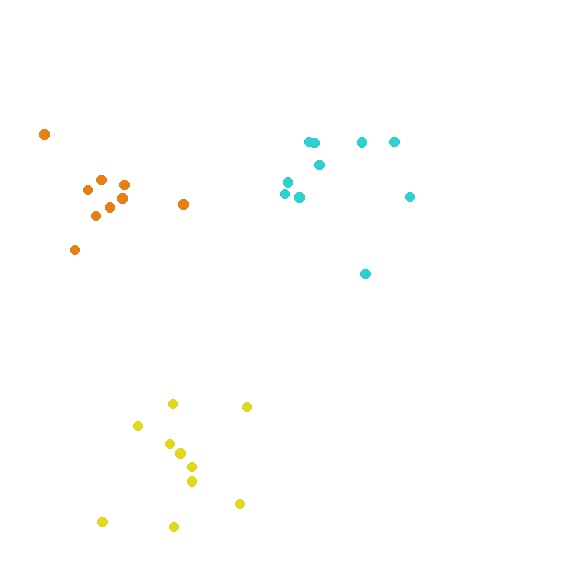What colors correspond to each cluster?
The clusters are colored: cyan, orange, yellow.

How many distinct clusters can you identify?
There are 3 distinct clusters.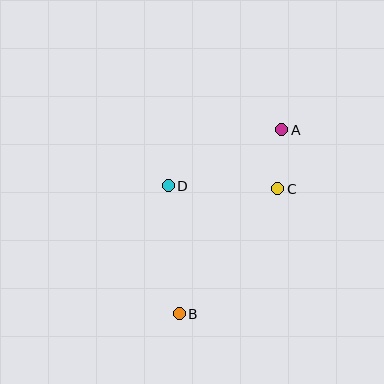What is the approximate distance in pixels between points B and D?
The distance between B and D is approximately 129 pixels.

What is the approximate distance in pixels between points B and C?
The distance between B and C is approximately 159 pixels.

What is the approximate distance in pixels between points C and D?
The distance between C and D is approximately 110 pixels.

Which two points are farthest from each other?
Points A and B are farthest from each other.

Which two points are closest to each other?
Points A and C are closest to each other.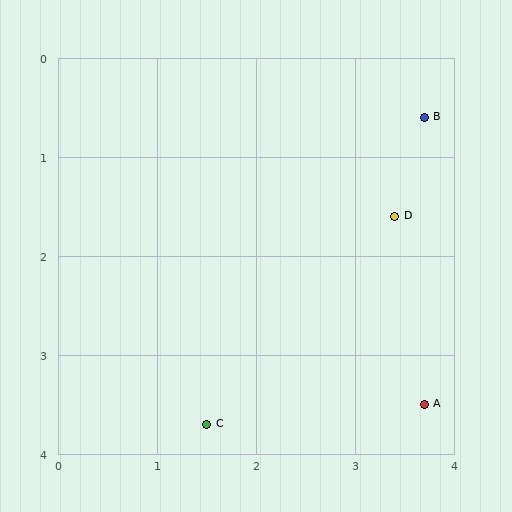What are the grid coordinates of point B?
Point B is at approximately (3.7, 0.6).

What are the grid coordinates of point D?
Point D is at approximately (3.4, 1.6).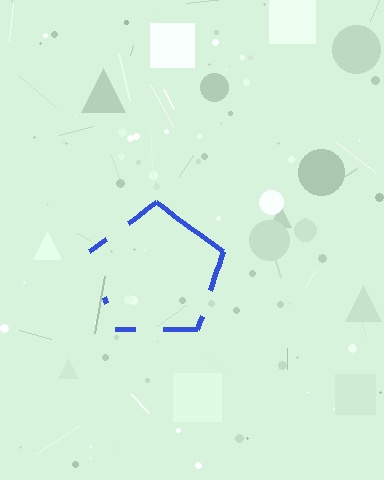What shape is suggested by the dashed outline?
The dashed outline suggests a pentagon.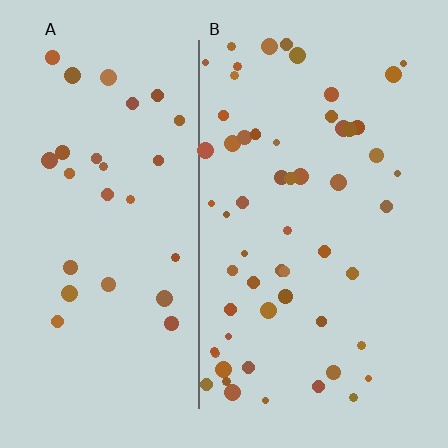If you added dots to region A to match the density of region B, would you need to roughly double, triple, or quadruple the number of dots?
Approximately double.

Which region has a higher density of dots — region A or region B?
B (the right).